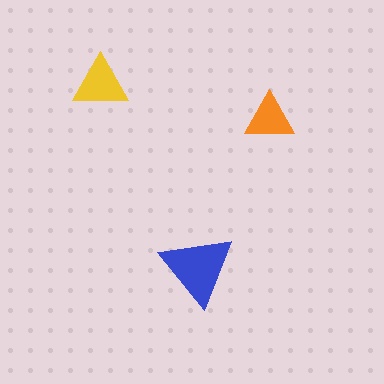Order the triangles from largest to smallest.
the blue one, the yellow one, the orange one.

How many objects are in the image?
There are 3 objects in the image.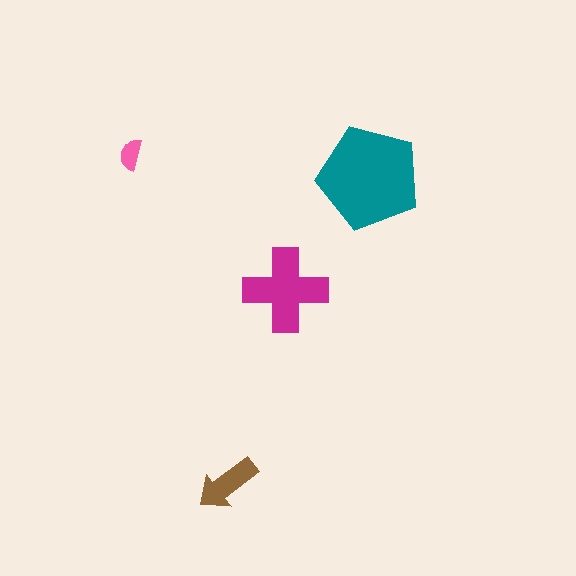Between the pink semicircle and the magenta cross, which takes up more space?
The magenta cross.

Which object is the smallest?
The pink semicircle.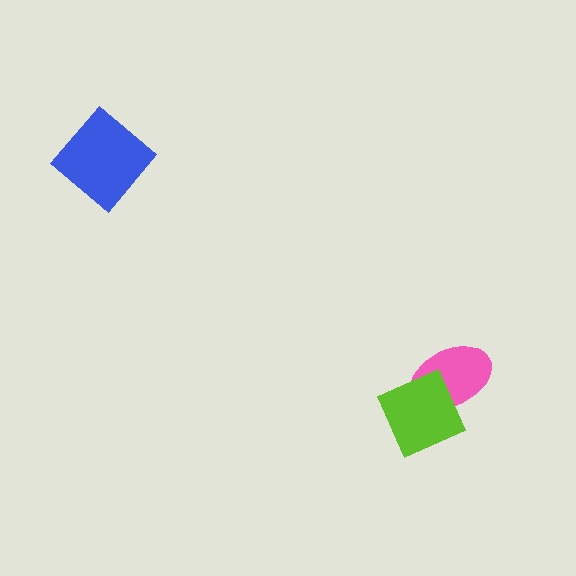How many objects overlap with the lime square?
1 object overlaps with the lime square.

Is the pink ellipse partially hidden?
Yes, it is partially covered by another shape.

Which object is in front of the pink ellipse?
The lime square is in front of the pink ellipse.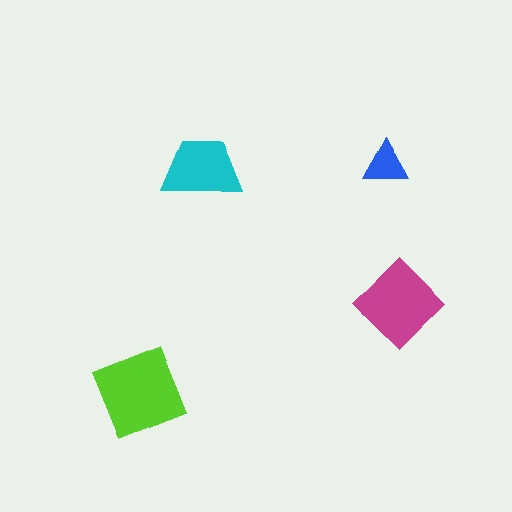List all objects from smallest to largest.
The blue triangle, the cyan trapezoid, the magenta diamond, the lime diamond.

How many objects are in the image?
There are 4 objects in the image.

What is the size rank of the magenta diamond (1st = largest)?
2nd.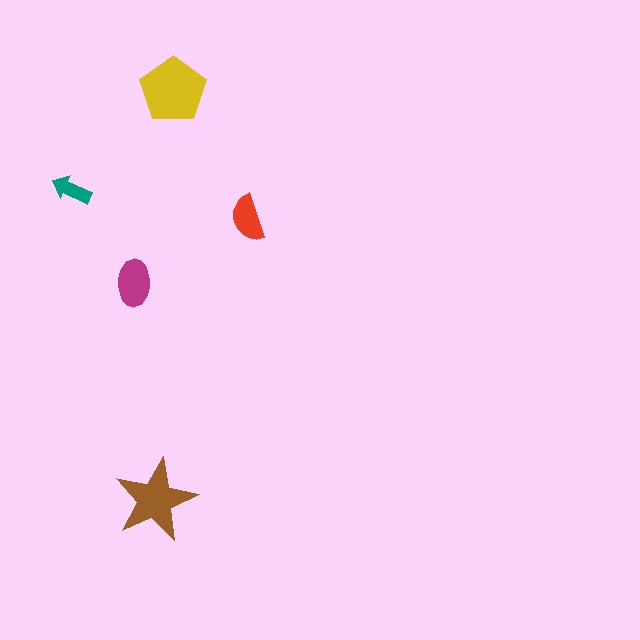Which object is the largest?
The yellow pentagon.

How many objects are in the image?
There are 5 objects in the image.